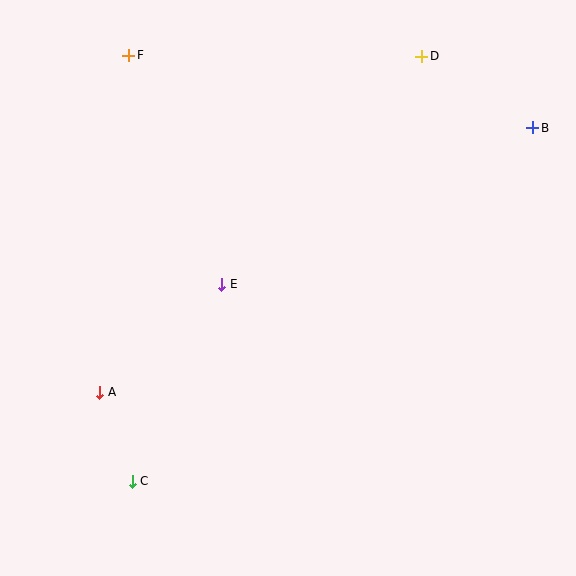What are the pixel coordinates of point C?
Point C is at (132, 481).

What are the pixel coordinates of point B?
Point B is at (533, 128).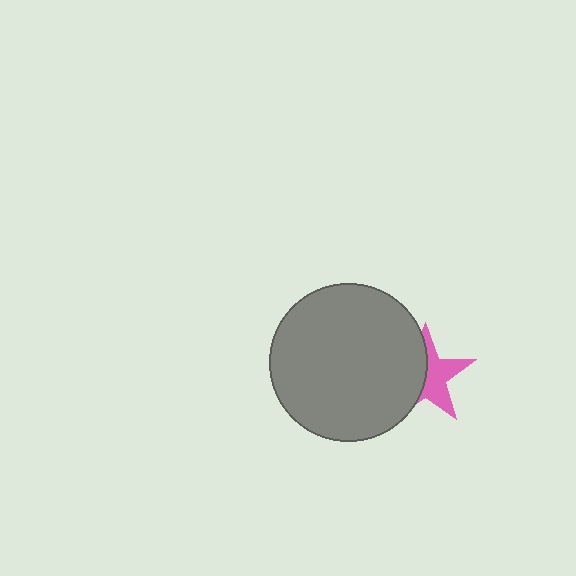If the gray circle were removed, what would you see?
You would see the complete pink star.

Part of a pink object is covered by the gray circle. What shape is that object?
It is a star.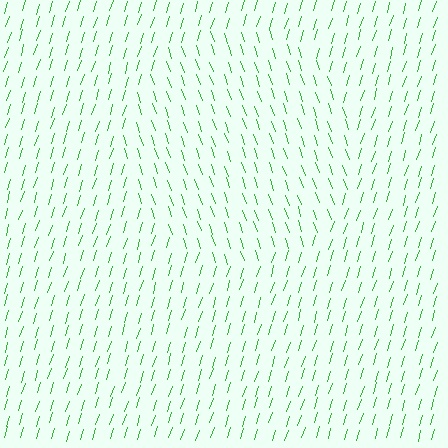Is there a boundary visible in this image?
Yes, there is a texture boundary formed by a change in line orientation.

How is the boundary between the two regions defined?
The boundary is defined purely by a change in line orientation (approximately 36 degrees difference). All lines are the same color and thickness.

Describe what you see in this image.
The image is filled with small green line segments. A circle region in the image has lines oriented differently from the surrounding lines, creating a visible texture boundary.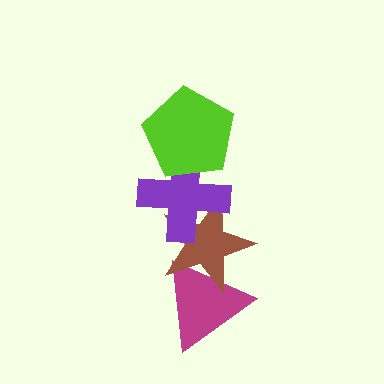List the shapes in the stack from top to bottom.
From top to bottom: the lime pentagon, the purple cross, the brown star, the magenta triangle.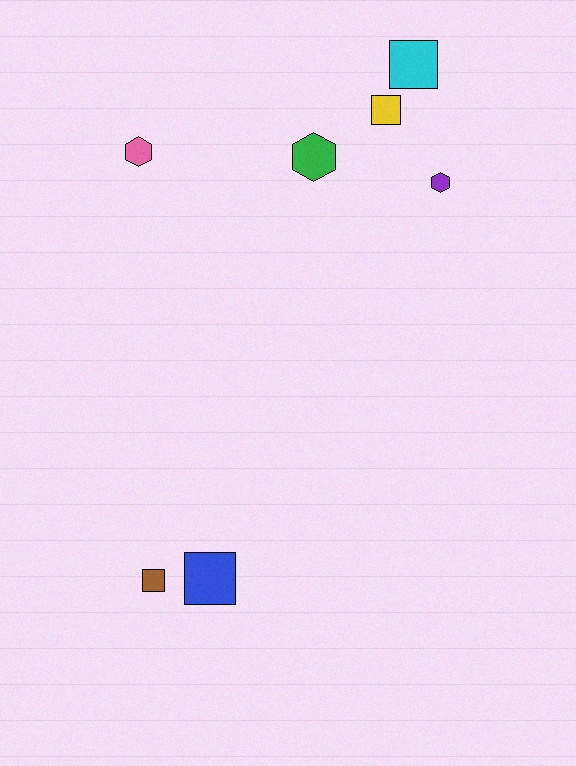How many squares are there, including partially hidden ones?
There are 4 squares.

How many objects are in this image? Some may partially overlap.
There are 7 objects.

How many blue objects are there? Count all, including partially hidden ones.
There is 1 blue object.